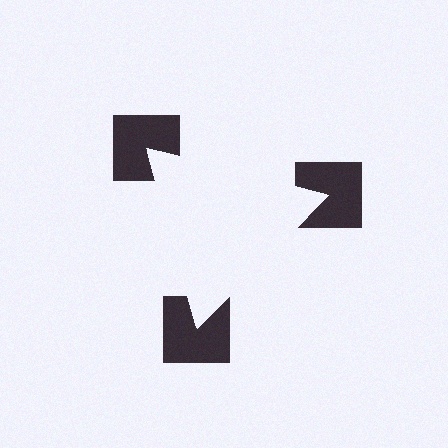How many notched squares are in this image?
There are 3 — one at each vertex of the illusory triangle.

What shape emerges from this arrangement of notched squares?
An illusory triangle — its edges are inferred from the aligned wedge cuts in the notched squares, not physically drawn.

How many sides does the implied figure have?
3 sides.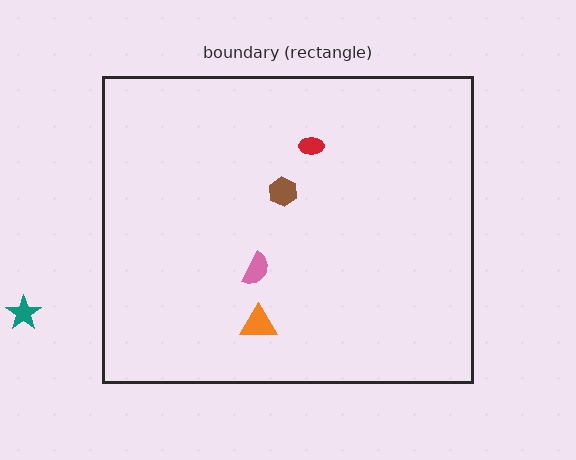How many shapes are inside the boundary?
4 inside, 1 outside.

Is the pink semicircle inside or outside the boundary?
Inside.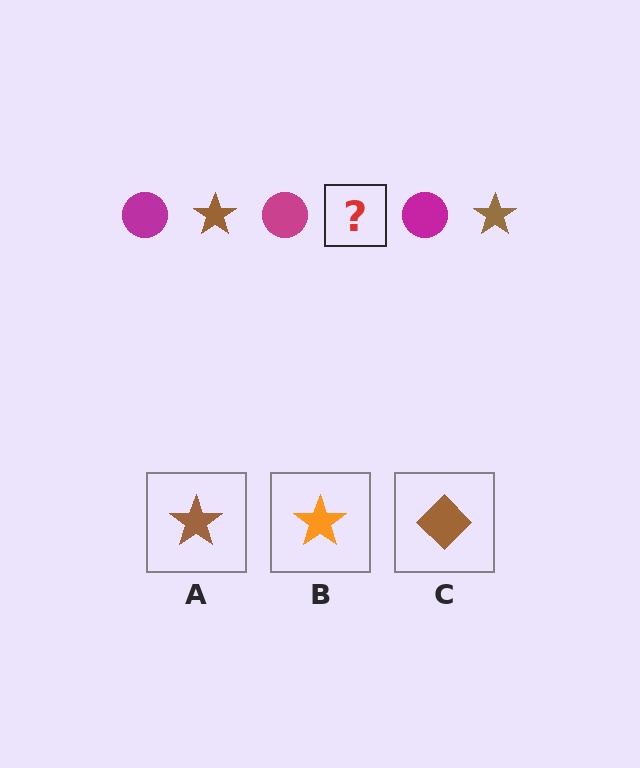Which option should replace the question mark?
Option A.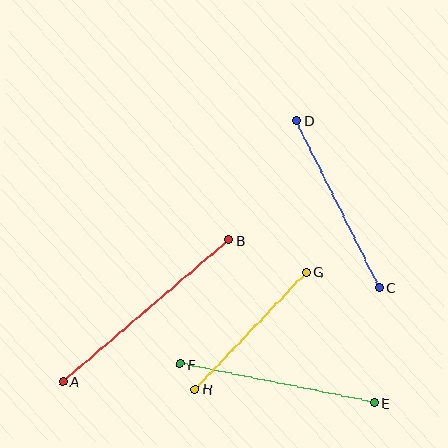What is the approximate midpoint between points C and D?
The midpoint is at approximately (338, 204) pixels.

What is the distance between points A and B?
The distance is approximately 218 pixels.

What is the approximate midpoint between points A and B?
The midpoint is at approximately (146, 311) pixels.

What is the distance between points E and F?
The distance is approximately 198 pixels.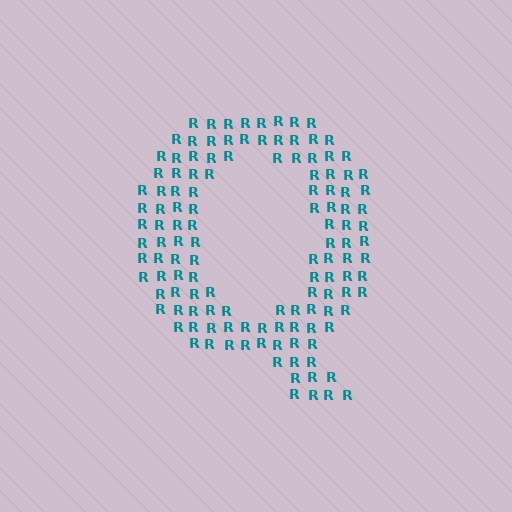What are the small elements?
The small elements are letter R's.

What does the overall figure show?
The overall figure shows the letter Q.